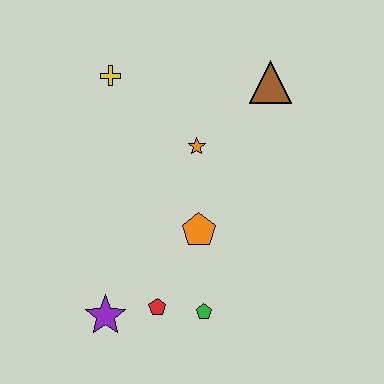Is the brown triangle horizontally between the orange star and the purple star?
No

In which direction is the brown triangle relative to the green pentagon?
The brown triangle is above the green pentagon.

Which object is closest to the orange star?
The orange pentagon is closest to the orange star.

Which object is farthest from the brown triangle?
The purple star is farthest from the brown triangle.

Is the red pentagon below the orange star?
Yes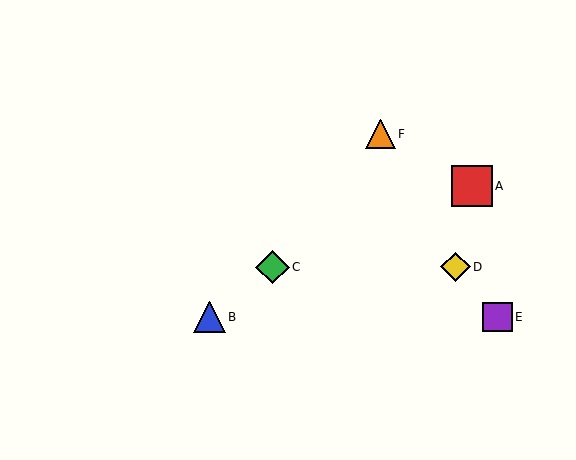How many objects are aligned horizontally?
2 objects (B, E) are aligned horizontally.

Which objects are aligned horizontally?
Objects B, E are aligned horizontally.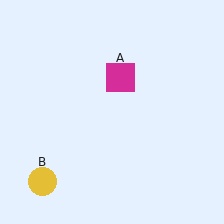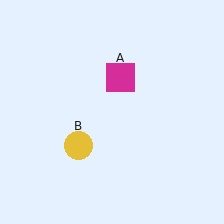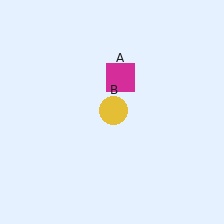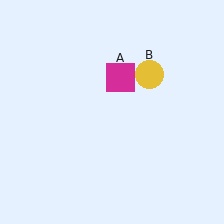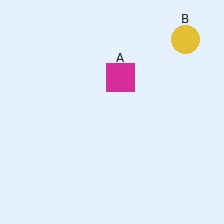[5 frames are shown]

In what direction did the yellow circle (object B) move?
The yellow circle (object B) moved up and to the right.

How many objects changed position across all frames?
1 object changed position: yellow circle (object B).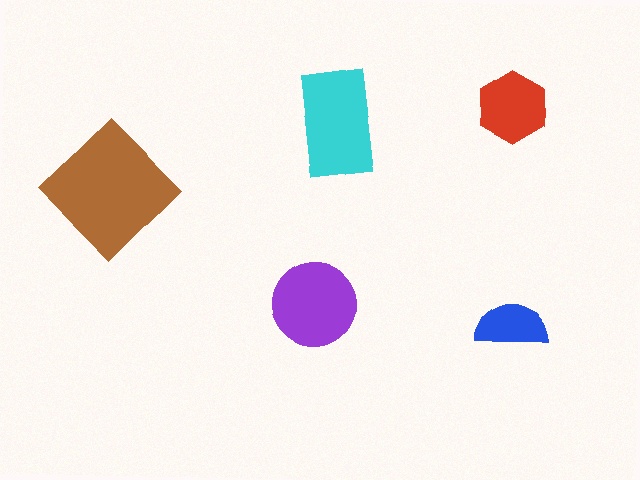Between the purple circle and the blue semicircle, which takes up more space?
The purple circle.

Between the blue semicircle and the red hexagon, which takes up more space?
The red hexagon.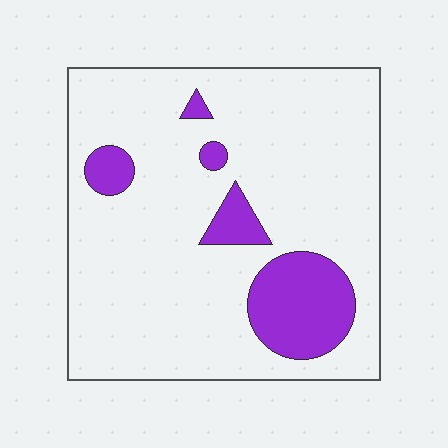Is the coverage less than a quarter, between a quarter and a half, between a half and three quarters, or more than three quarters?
Less than a quarter.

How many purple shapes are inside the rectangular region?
5.